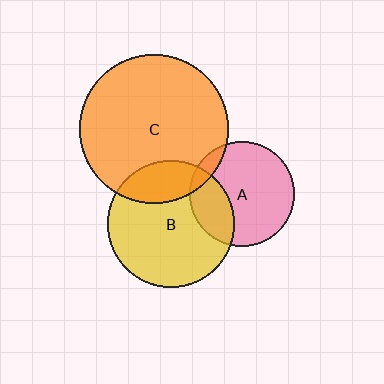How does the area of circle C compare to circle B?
Approximately 1.4 times.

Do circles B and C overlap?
Yes.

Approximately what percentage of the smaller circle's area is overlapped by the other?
Approximately 20%.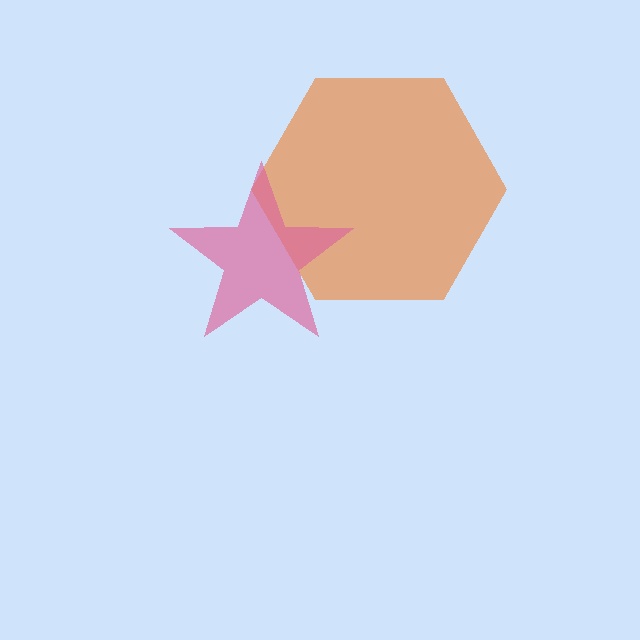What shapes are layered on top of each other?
The layered shapes are: an orange hexagon, a pink star.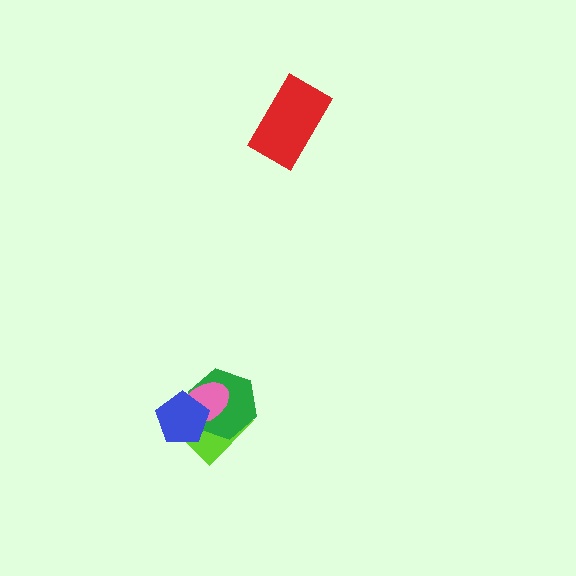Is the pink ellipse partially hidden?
Yes, it is partially covered by another shape.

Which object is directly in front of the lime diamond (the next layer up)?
The green hexagon is directly in front of the lime diamond.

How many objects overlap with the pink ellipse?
3 objects overlap with the pink ellipse.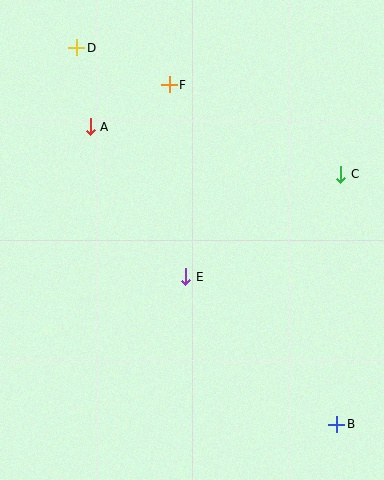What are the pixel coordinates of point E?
Point E is at (186, 277).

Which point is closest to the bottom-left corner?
Point E is closest to the bottom-left corner.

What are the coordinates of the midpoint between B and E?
The midpoint between B and E is at (261, 350).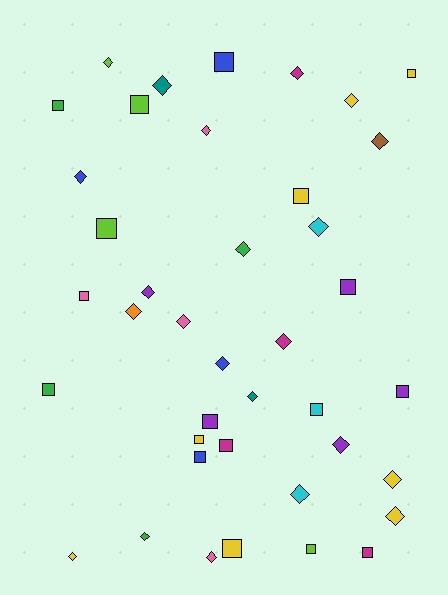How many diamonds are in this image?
There are 22 diamonds.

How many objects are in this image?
There are 40 objects.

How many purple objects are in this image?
There are 5 purple objects.